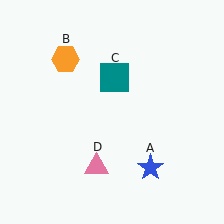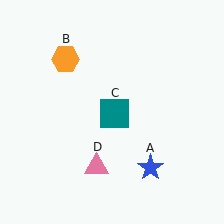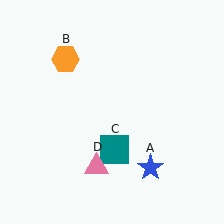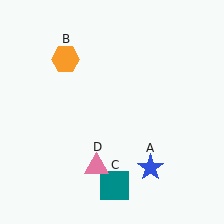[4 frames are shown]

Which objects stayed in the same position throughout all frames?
Blue star (object A) and orange hexagon (object B) and pink triangle (object D) remained stationary.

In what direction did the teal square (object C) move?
The teal square (object C) moved down.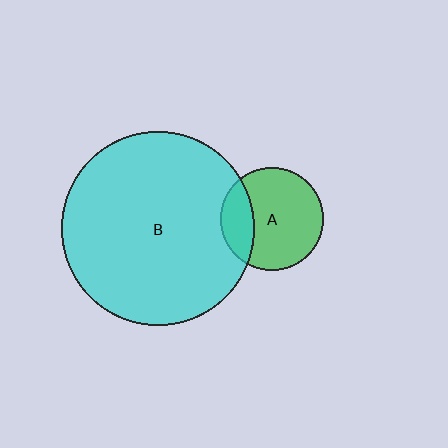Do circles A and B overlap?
Yes.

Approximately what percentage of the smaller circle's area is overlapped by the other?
Approximately 25%.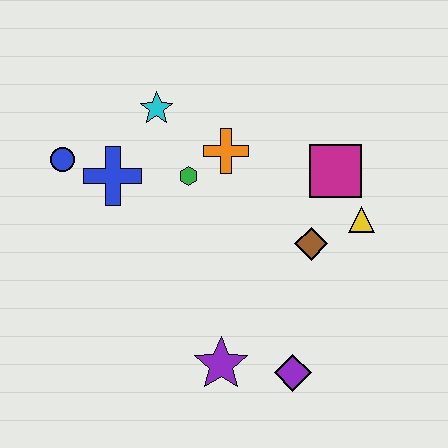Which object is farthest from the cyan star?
The purple diamond is farthest from the cyan star.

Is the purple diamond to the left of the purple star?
No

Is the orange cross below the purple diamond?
No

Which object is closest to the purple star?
The purple diamond is closest to the purple star.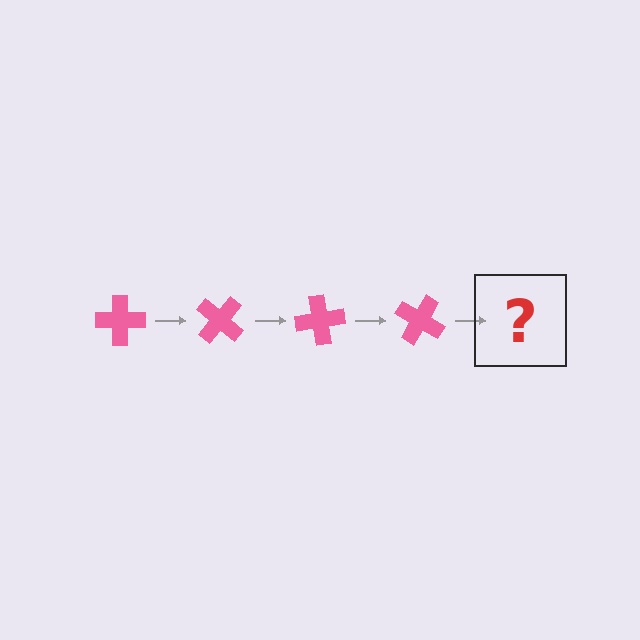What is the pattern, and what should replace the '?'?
The pattern is that the cross rotates 40 degrees each step. The '?' should be a pink cross rotated 160 degrees.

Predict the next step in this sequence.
The next step is a pink cross rotated 160 degrees.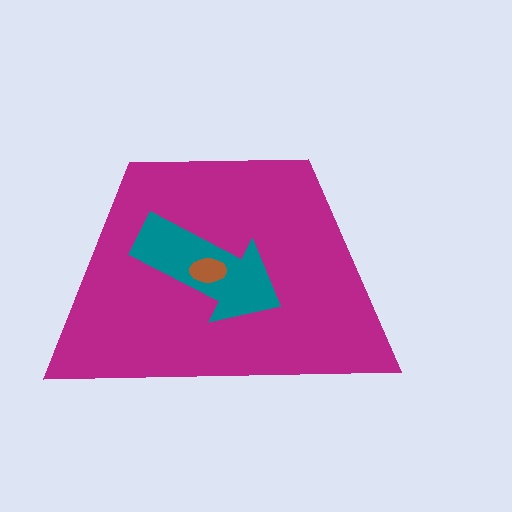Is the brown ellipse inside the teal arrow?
Yes.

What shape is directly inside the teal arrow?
The brown ellipse.